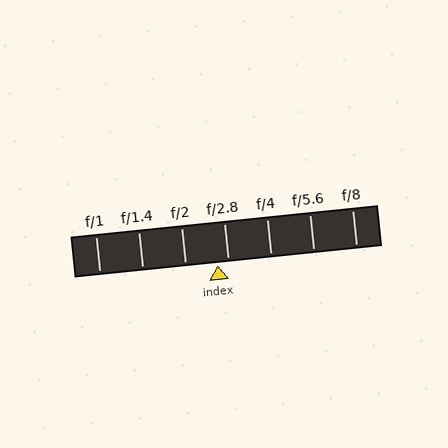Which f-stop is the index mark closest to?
The index mark is closest to f/2.8.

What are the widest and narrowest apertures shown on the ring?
The widest aperture shown is f/1 and the narrowest is f/8.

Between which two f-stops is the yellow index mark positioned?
The index mark is between f/2 and f/2.8.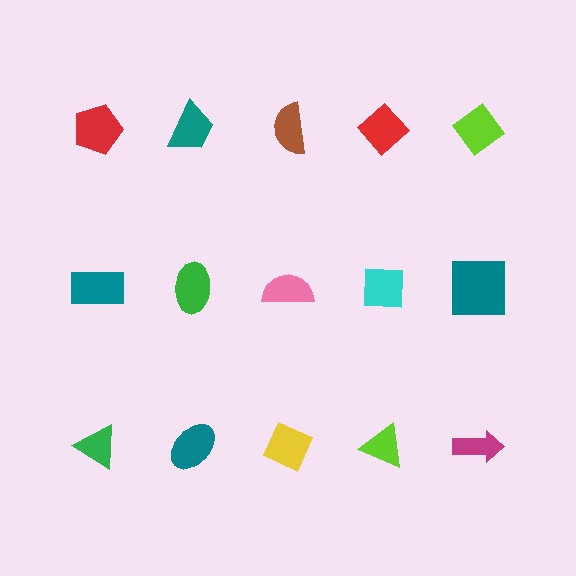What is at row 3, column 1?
A green triangle.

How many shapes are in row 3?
5 shapes.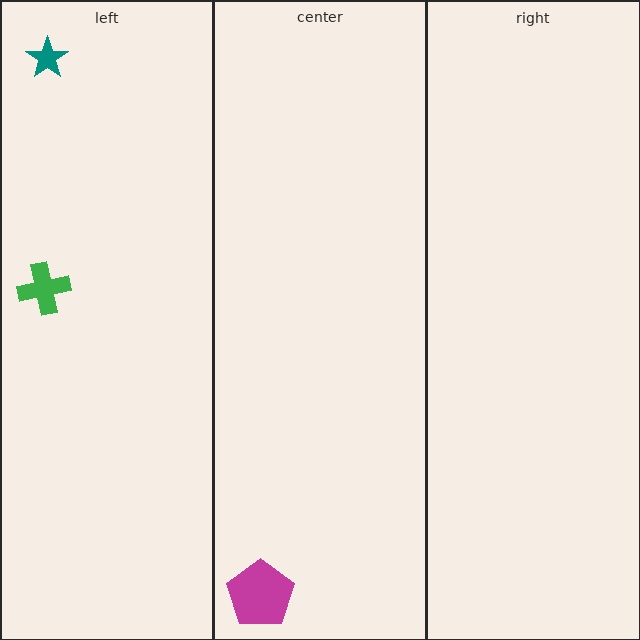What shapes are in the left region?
The green cross, the teal star.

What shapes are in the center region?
The magenta pentagon.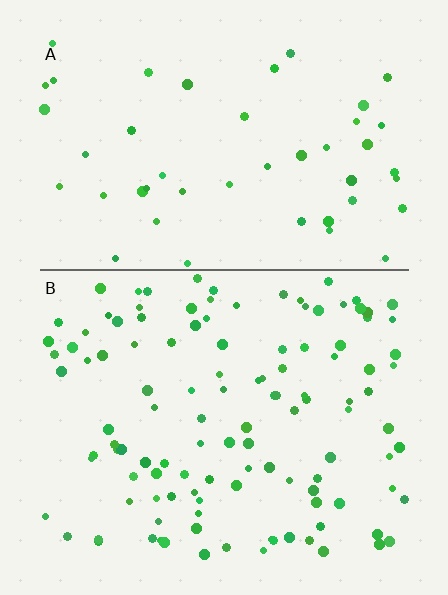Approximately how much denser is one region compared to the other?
Approximately 2.5× — region B over region A.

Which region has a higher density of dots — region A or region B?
B (the bottom).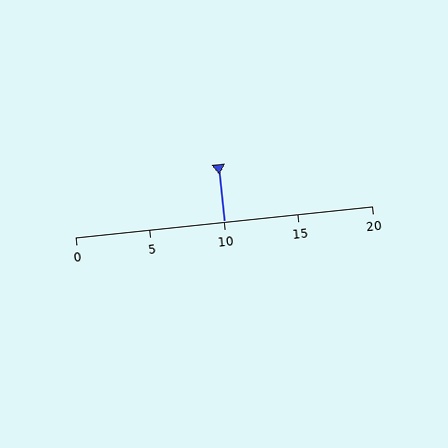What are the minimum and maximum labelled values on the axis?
The axis runs from 0 to 20.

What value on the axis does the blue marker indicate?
The marker indicates approximately 10.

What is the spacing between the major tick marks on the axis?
The major ticks are spaced 5 apart.